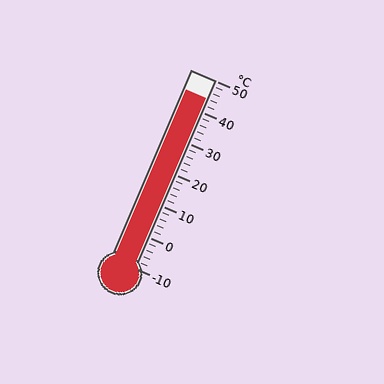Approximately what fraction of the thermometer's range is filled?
The thermometer is filled to approximately 90% of its range.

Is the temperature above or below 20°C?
The temperature is above 20°C.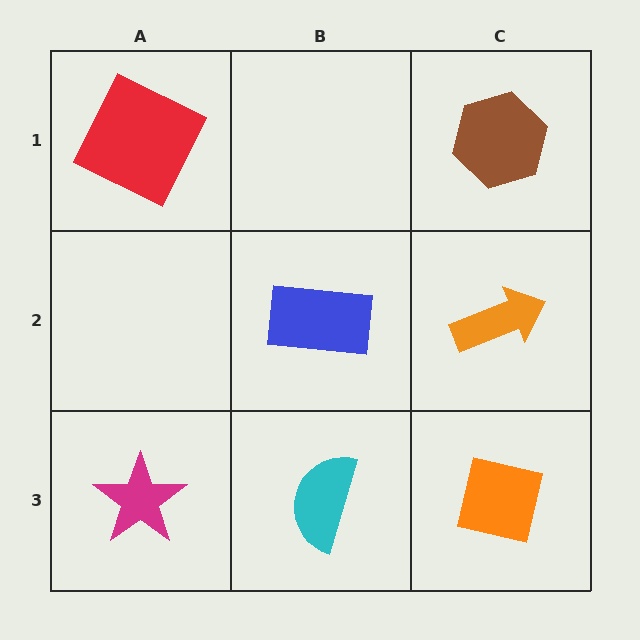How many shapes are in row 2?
2 shapes.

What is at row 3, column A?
A magenta star.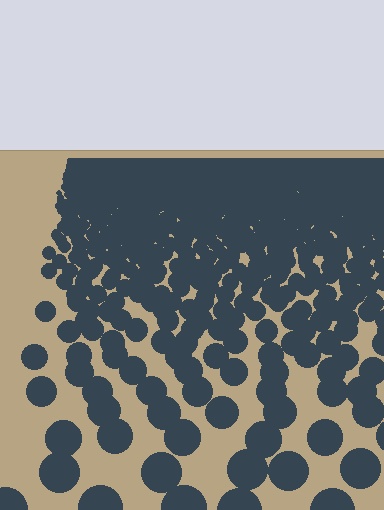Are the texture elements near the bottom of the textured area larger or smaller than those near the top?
Larger. Near the bottom, elements are closer to the viewer and appear at a bigger on-screen size.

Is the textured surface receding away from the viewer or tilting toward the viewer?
The surface is receding away from the viewer. Texture elements get smaller and denser toward the top.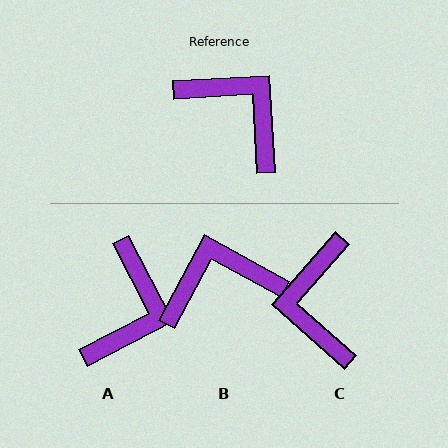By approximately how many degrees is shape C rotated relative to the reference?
Approximately 135 degrees counter-clockwise.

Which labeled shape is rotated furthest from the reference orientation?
C, about 135 degrees away.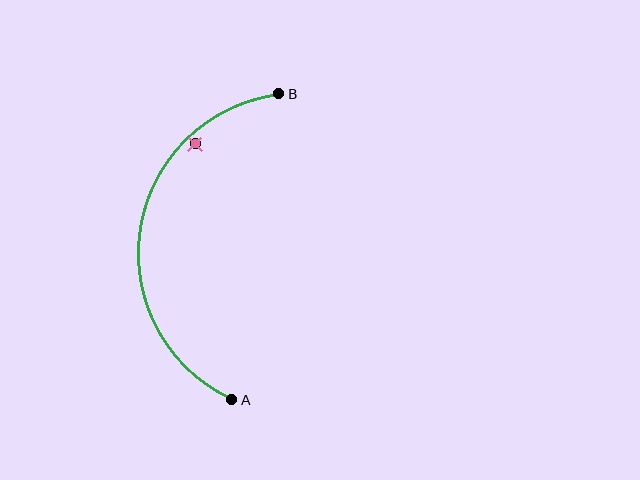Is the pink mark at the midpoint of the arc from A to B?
No — the pink mark does not lie on the arc at all. It sits slightly inside the curve.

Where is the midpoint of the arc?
The arc midpoint is the point on the curve farthest from the straight line joining A and B. It sits to the left of that line.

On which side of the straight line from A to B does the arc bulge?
The arc bulges to the left of the straight line connecting A and B.